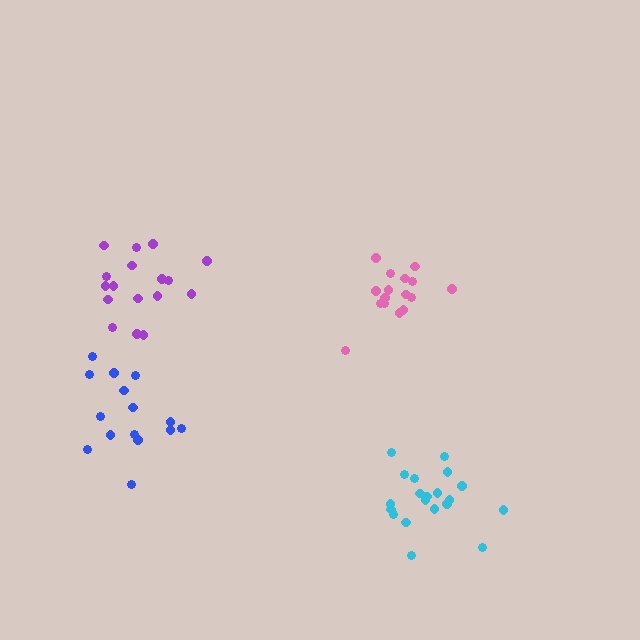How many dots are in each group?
Group 1: 20 dots, Group 2: 17 dots, Group 3: 16 dots, Group 4: 15 dots (68 total).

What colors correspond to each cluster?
The clusters are colored: cyan, purple, pink, blue.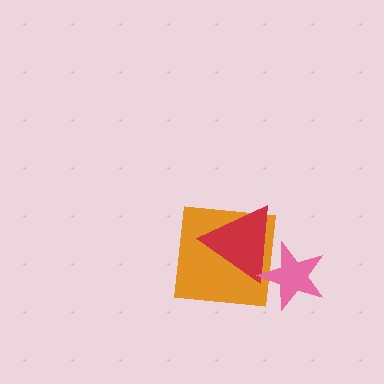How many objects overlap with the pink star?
2 objects overlap with the pink star.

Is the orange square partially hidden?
Yes, it is partially covered by another shape.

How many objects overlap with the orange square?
2 objects overlap with the orange square.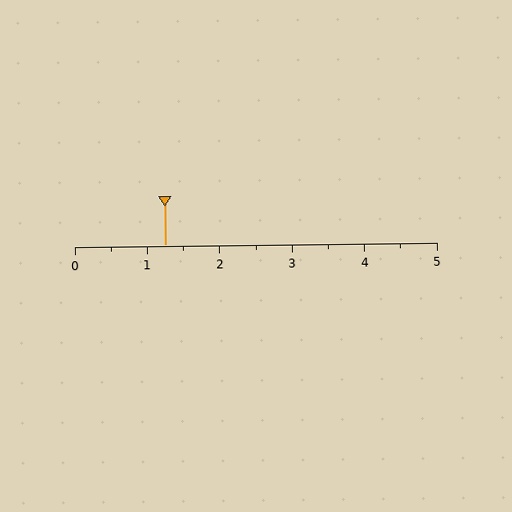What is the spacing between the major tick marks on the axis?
The major ticks are spaced 1 apart.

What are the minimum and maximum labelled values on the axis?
The axis runs from 0 to 5.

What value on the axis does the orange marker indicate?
The marker indicates approximately 1.2.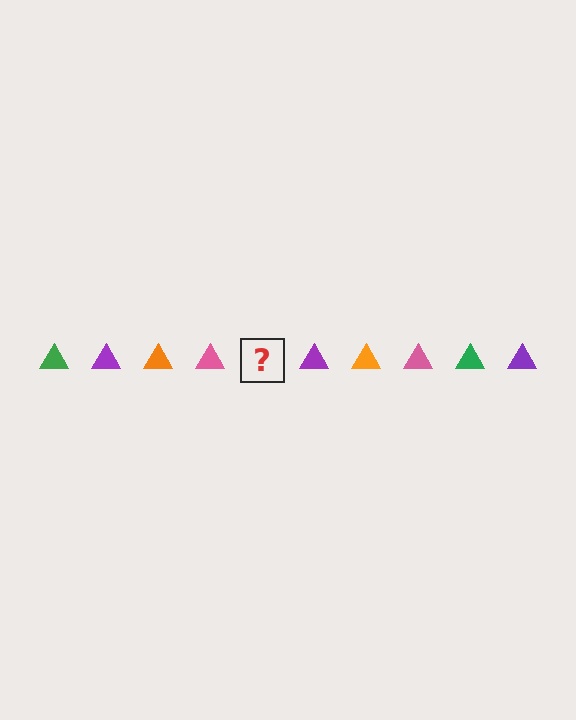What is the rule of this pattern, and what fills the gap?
The rule is that the pattern cycles through green, purple, orange, pink triangles. The gap should be filled with a green triangle.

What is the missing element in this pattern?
The missing element is a green triangle.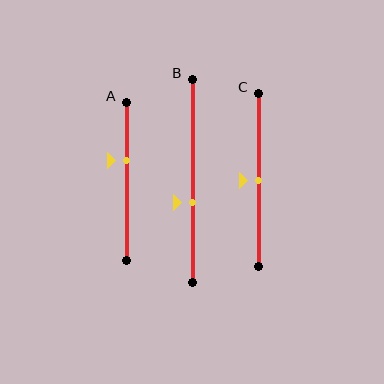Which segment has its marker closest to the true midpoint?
Segment C has its marker closest to the true midpoint.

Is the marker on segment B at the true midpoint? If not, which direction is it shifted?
No, the marker on segment B is shifted downward by about 11% of the segment length.